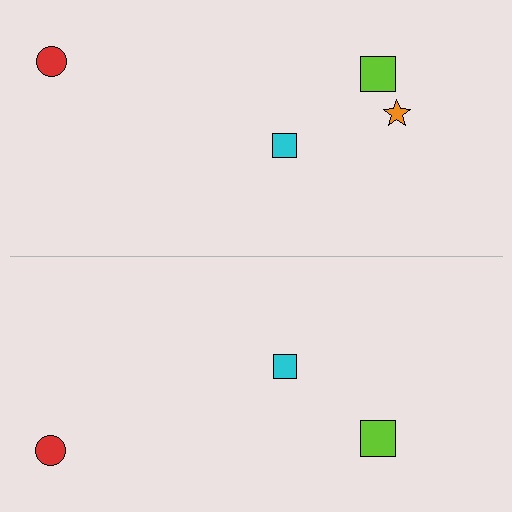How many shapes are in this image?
There are 7 shapes in this image.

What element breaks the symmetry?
A orange star is missing from the bottom side.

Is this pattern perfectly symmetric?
No, the pattern is not perfectly symmetric. A orange star is missing from the bottom side.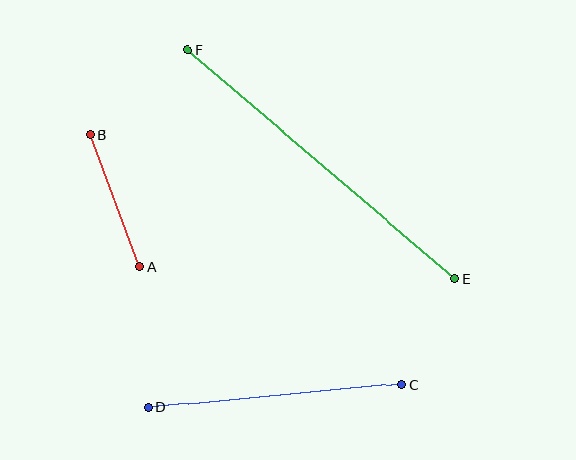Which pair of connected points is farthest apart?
Points E and F are farthest apart.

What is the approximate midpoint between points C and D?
The midpoint is at approximately (275, 396) pixels.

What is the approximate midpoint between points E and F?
The midpoint is at approximately (321, 164) pixels.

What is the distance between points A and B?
The distance is approximately 141 pixels.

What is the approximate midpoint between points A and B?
The midpoint is at approximately (115, 201) pixels.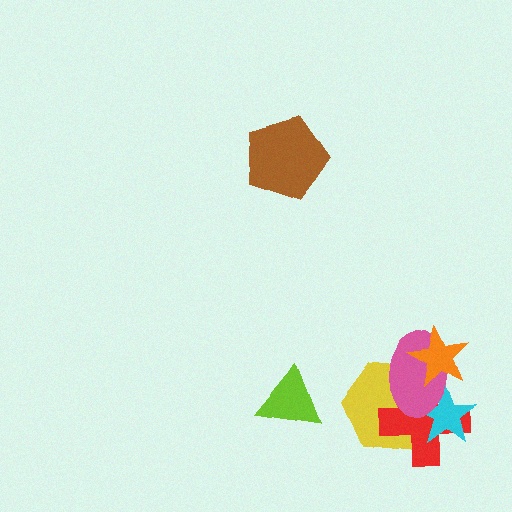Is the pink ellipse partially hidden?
Yes, it is partially covered by another shape.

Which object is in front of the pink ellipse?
The orange star is in front of the pink ellipse.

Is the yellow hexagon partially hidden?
Yes, it is partially covered by another shape.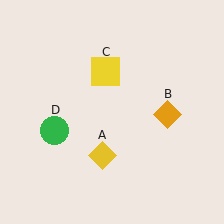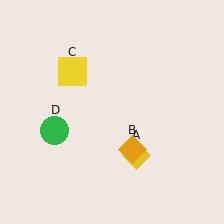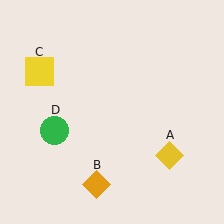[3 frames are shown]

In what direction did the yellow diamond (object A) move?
The yellow diamond (object A) moved right.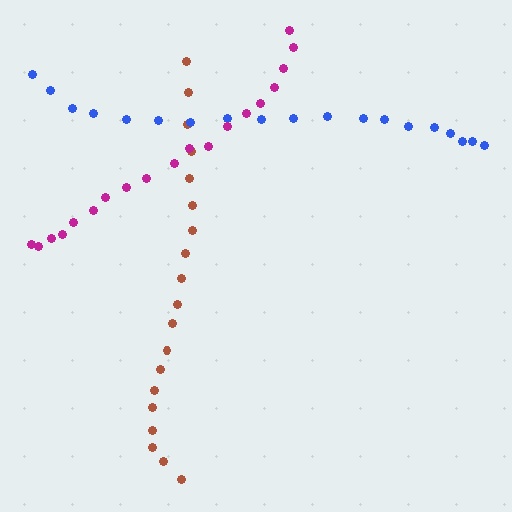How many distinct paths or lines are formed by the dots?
There are 3 distinct paths.